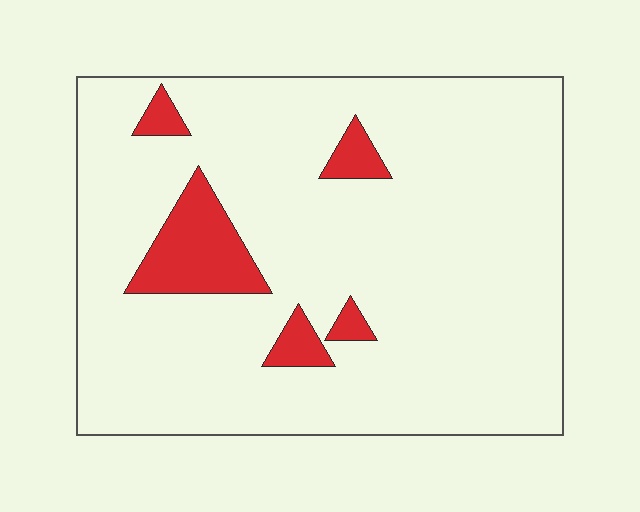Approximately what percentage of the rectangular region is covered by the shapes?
Approximately 10%.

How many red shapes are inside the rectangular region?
5.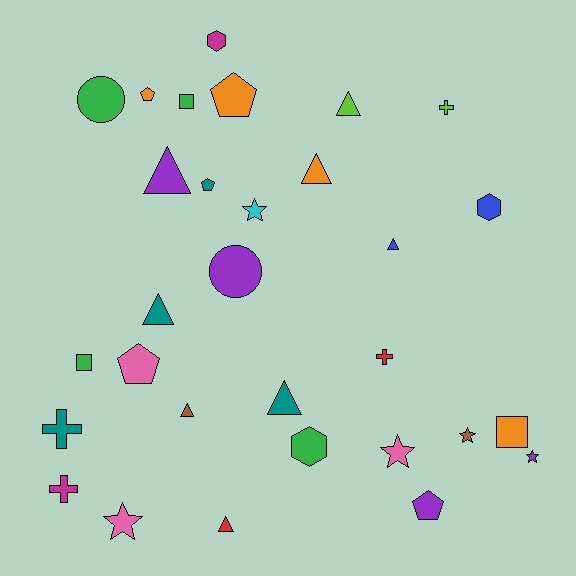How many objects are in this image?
There are 30 objects.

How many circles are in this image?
There are 2 circles.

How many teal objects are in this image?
There are 4 teal objects.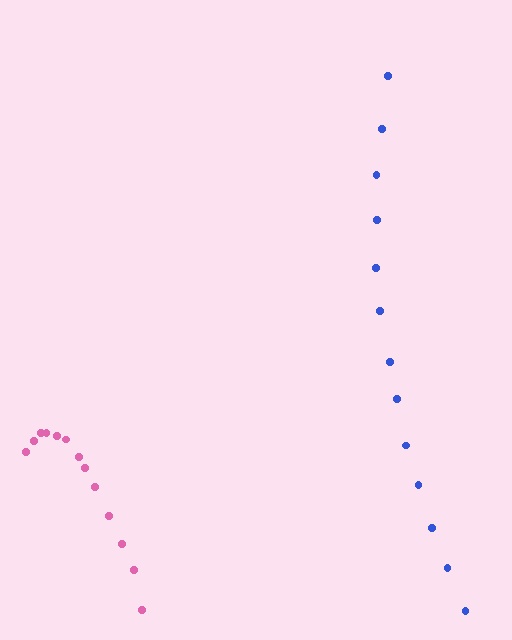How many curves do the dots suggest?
There are 2 distinct paths.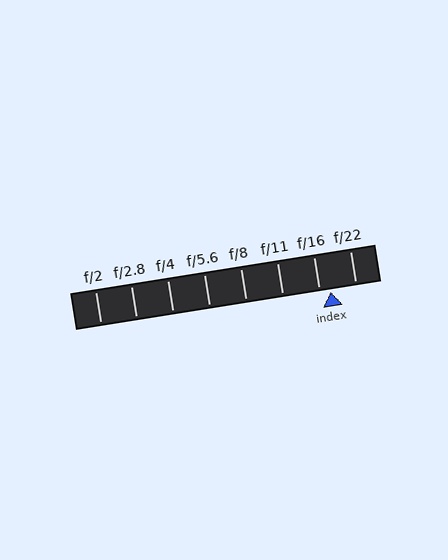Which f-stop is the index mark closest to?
The index mark is closest to f/16.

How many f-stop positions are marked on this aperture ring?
There are 8 f-stop positions marked.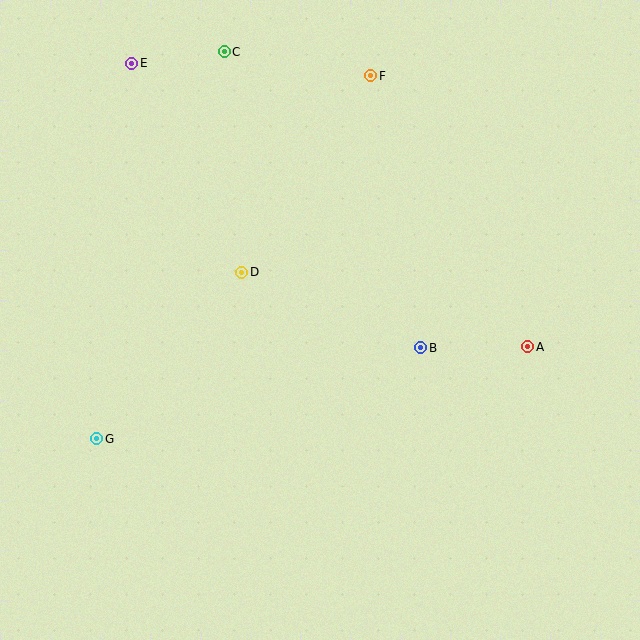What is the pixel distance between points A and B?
The distance between A and B is 107 pixels.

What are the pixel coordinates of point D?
Point D is at (242, 272).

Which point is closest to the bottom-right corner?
Point A is closest to the bottom-right corner.